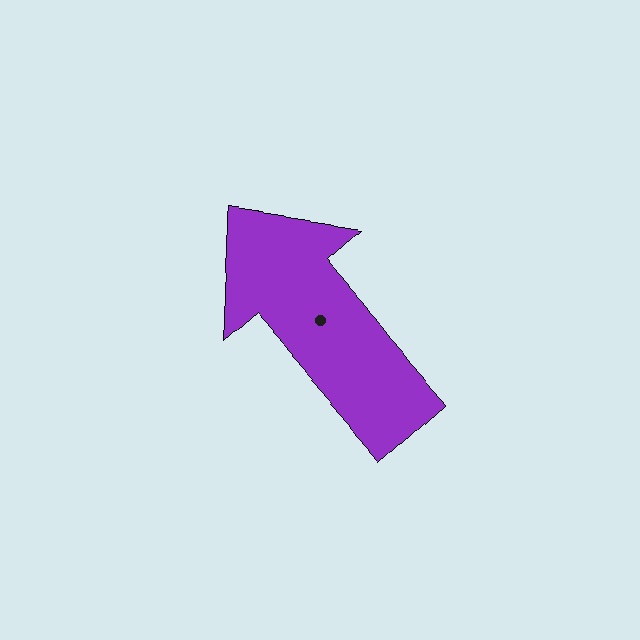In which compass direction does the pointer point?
Northwest.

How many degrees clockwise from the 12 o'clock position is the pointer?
Approximately 319 degrees.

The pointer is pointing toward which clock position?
Roughly 11 o'clock.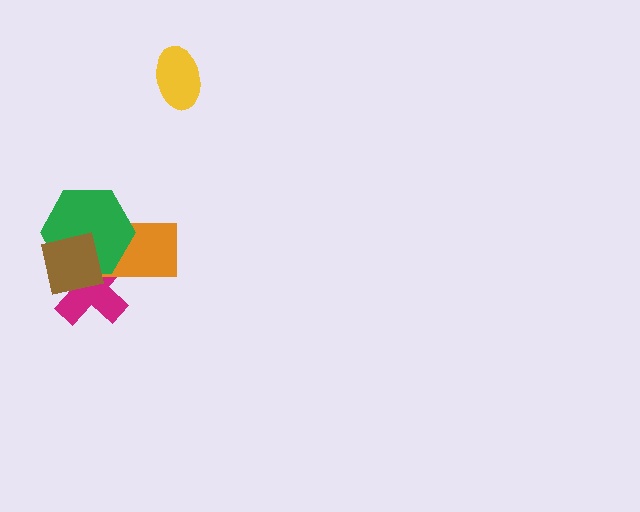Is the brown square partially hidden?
No, no other shape covers it.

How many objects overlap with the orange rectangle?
3 objects overlap with the orange rectangle.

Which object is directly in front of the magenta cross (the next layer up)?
The orange rectangle is directly in front of the magenta cross.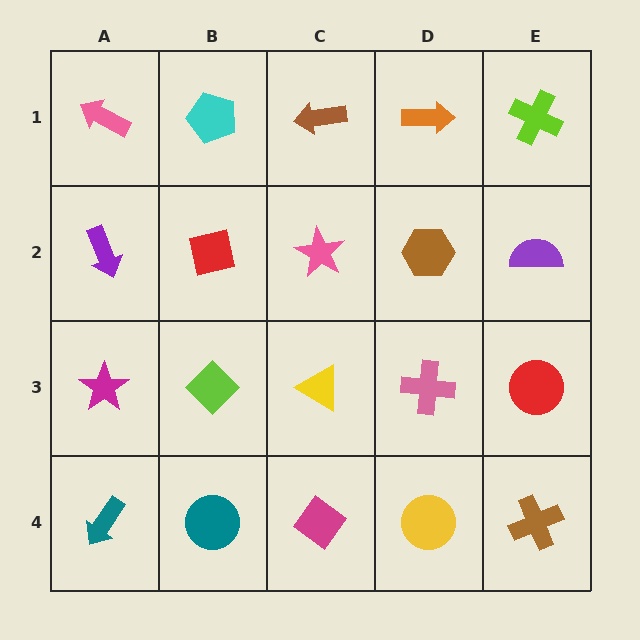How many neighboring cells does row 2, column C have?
4.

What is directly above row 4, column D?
A pink cross.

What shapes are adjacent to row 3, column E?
A purple semicircle (row 2, column E), a brown cross (row 4, column E), a pink cross (row 3, column D).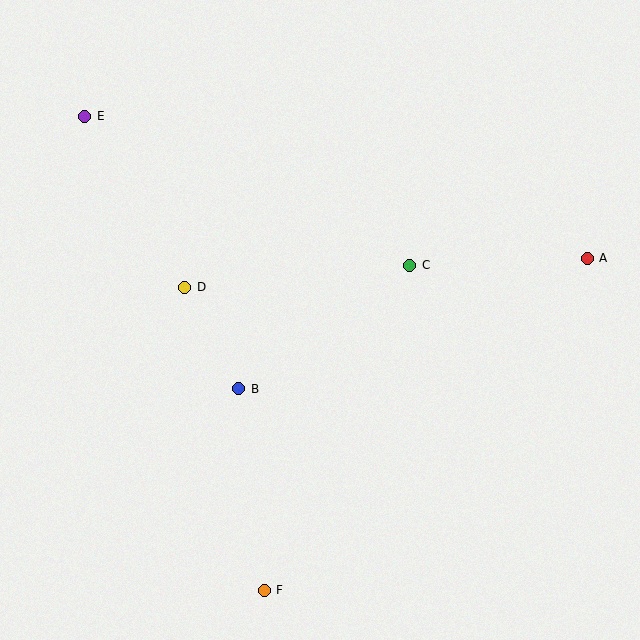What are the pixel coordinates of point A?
Point A is at (587, 258).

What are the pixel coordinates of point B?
Point B is at (239, 389).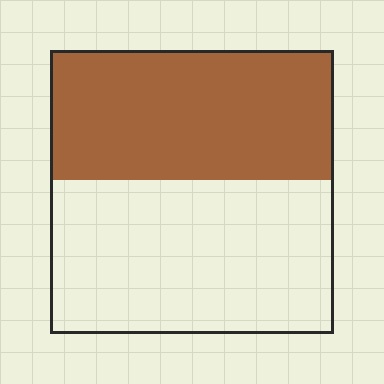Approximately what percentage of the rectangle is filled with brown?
Approximately 45%.